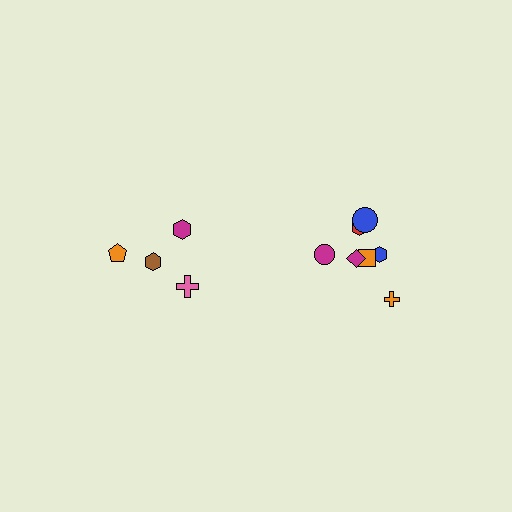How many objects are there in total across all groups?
There are 11 objects.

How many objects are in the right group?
There are 7 objects.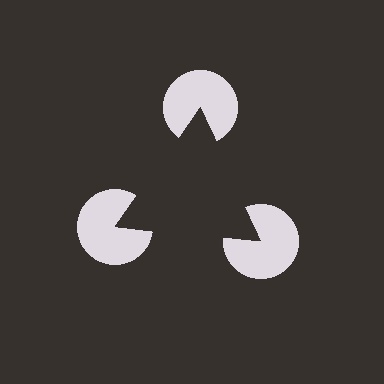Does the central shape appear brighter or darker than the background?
It typically appears slightly darker than the background, even though no actual brightness change is drawn.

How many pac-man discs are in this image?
There are 3 — one at each vertex of the illusory triangle.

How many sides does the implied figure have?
3 sides.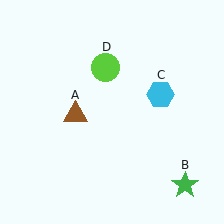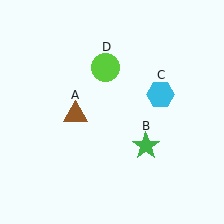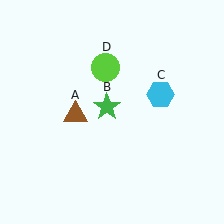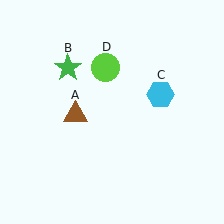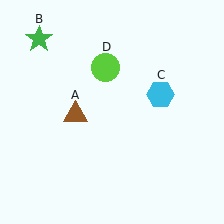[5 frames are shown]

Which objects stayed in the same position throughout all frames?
Brown triangle (object A) and cyan hexagon (object C) and lime circle (object D) remained stationary.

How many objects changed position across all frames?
1 object changed position: green star (object B).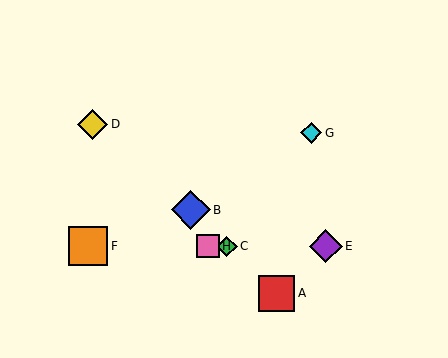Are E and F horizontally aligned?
Yes, both are at y≈246.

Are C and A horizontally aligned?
No, C is at y≈246 and A is at y≈293.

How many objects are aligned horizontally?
4 objects (C, E, F, H) are aligned horizontally.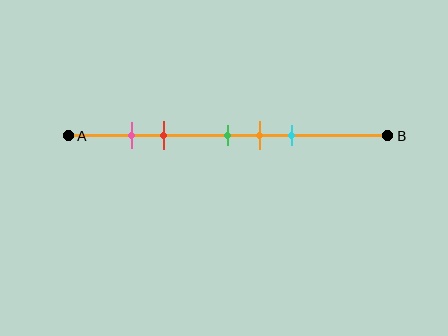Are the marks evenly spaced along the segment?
No, the marks are not evenly spaced.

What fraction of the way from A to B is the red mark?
The red mark is approximately 30% (0.3) of the way from A to B.